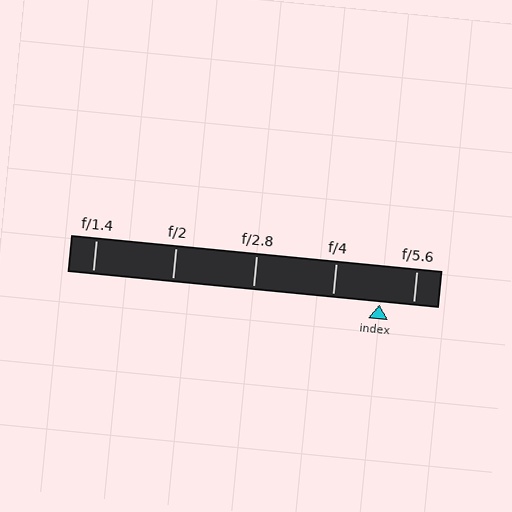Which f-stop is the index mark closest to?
The index mark is closest to f/5.6.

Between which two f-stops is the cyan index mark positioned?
The index mark is between f/4 and f/5.6.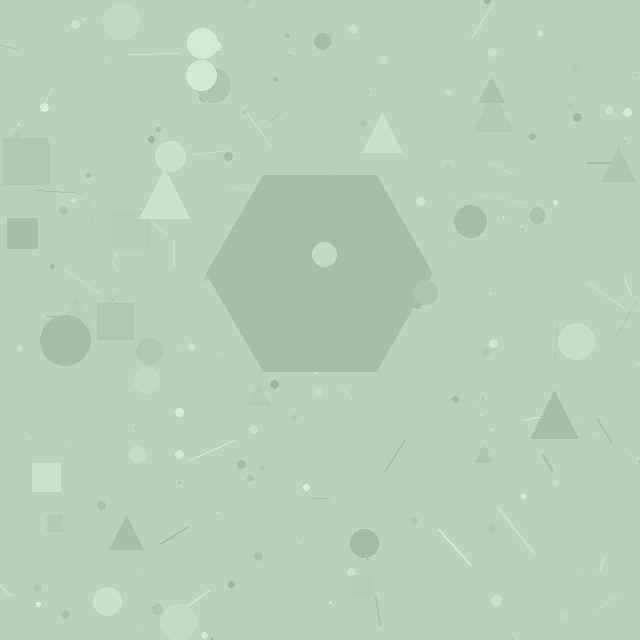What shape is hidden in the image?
A hexagon is hidden in the image.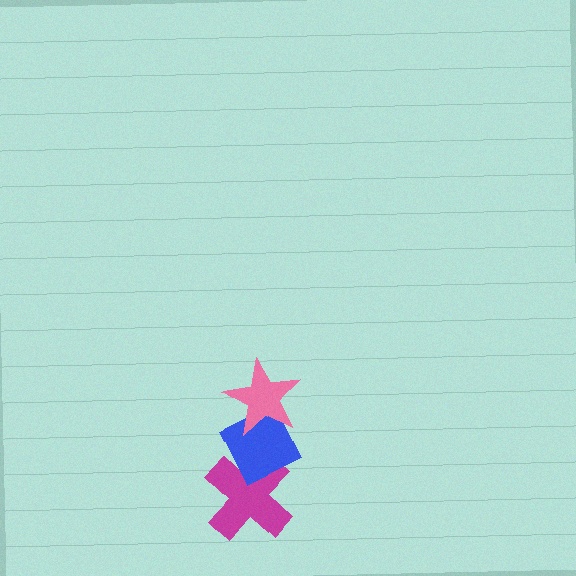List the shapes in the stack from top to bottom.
From top to bottom: the pink star, the blue diamond, the magenta cross.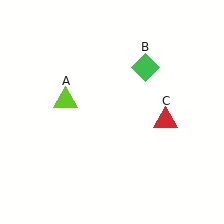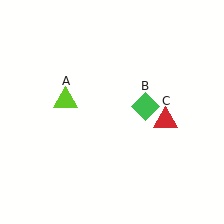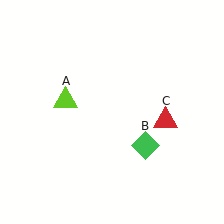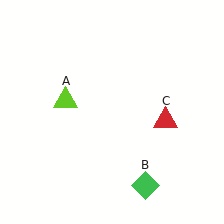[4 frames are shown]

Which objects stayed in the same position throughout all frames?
Lime triangle (object A) and red triangle (object C) remained stationary.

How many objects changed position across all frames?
1 object changed position: green diamond (object B).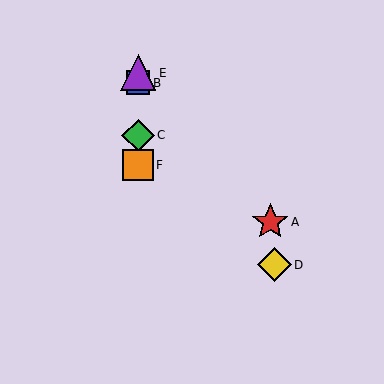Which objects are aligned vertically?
Objects B, C, E, F are aligned vertically.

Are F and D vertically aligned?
No, F is at x≈138 and D is at x≈275.